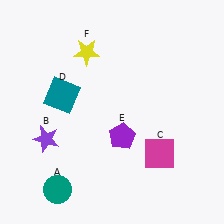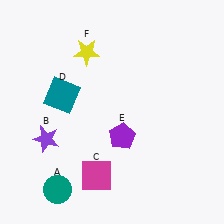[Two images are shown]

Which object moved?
The magenta square (C) moved left.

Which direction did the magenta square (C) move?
The magenta square (C) moved left.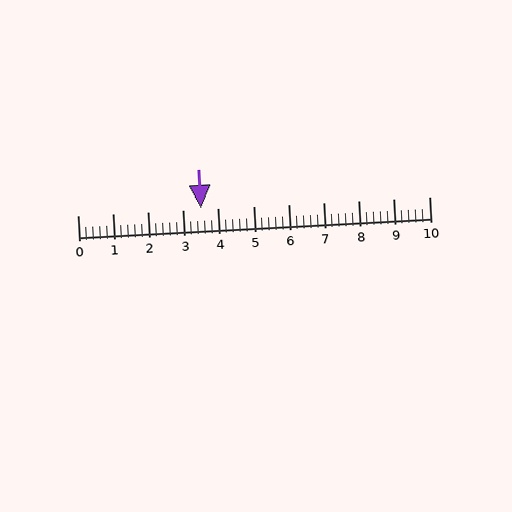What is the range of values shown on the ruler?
The ruler shows values from 0 to 10.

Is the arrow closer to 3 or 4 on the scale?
The arrow is closer to 4.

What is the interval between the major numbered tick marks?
The major tick marks are spaced 1 units apart.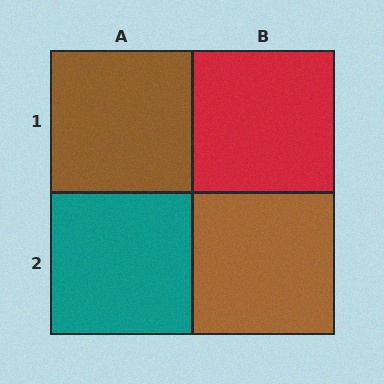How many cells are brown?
2 cells are brown.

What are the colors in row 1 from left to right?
Brown, red.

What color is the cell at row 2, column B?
Brown.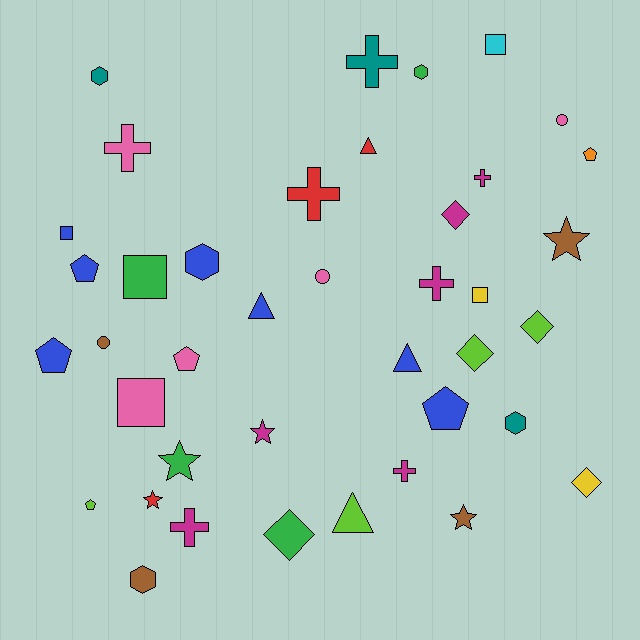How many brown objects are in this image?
There are 4 brown objects.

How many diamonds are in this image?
There are 5 diamonds.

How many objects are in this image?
There are 40 objects.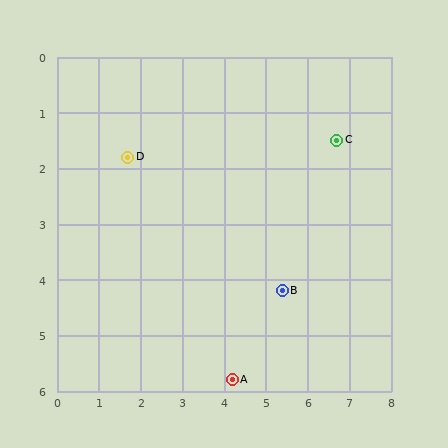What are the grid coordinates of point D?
Point D is at approximately (1.7, 1.8).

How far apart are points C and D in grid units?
Points C and D are about 5.0 grid units apart.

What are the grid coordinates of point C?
Point C is at approximately (6.7, 1.5).